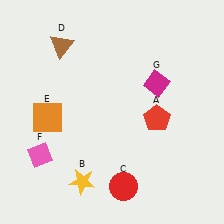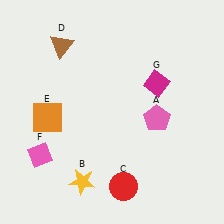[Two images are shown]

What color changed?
The pentagon (A) changed from red in Image 1 to pink in Image 2.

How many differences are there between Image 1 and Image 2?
There is 1 difference between the two images.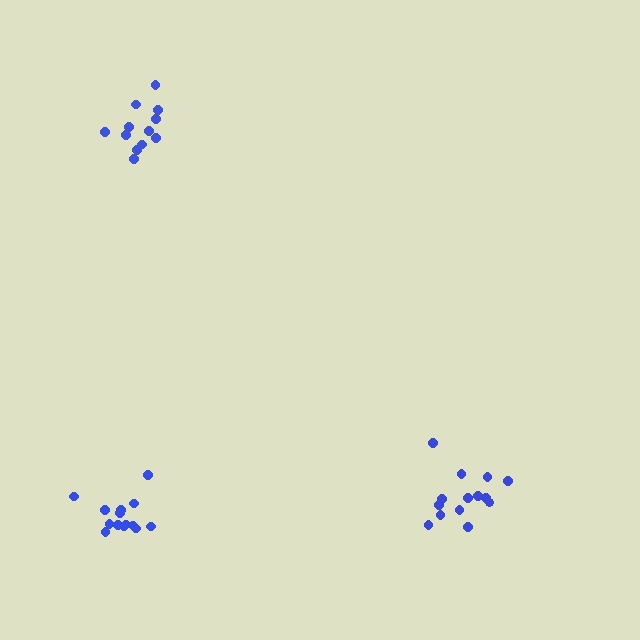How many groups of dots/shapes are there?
There are 3 groups.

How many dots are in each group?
Group 1: 14 dots, Group 2: 12 dots, Group 3: 14 dots (40 total).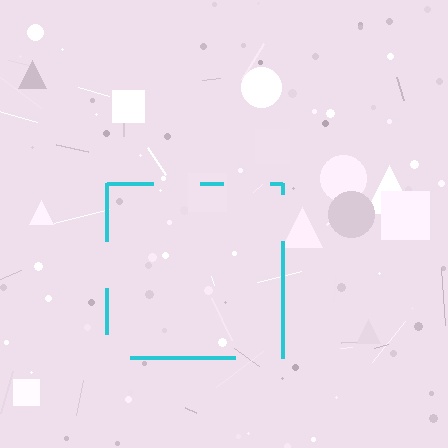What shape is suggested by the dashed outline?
The dashed outline suggests a square.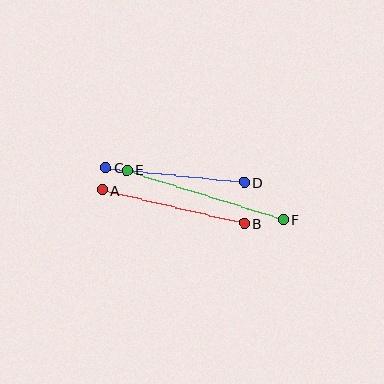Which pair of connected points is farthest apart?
Points E and F are farthest apart.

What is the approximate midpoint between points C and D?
The midpoint is at approximately (175, 175) pixels.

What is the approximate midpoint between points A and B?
The midpoint is at approximately (173, 207) pixels.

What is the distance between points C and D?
The distance is approximately 140 pixels.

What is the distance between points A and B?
The distance is approximately 146 pixels.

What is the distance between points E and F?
The distance is approximately 164 pixels.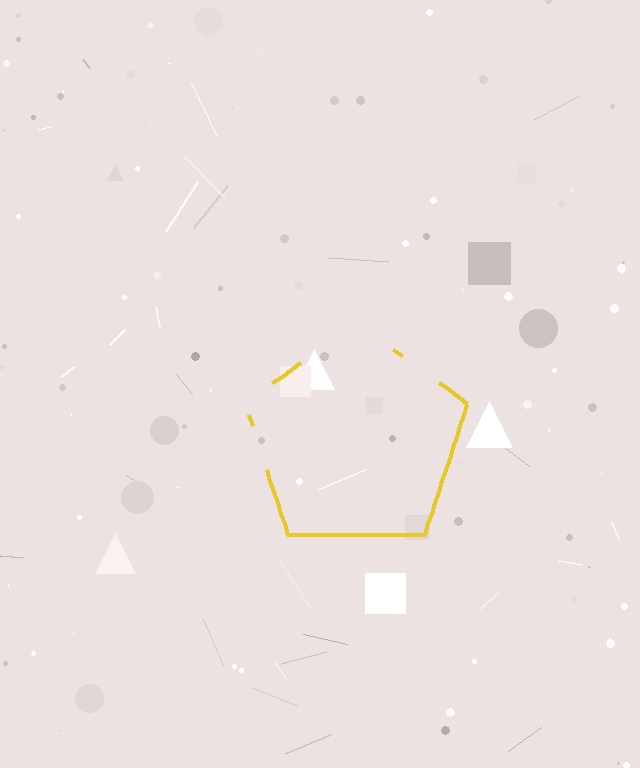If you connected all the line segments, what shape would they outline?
They would outline a pentagon.